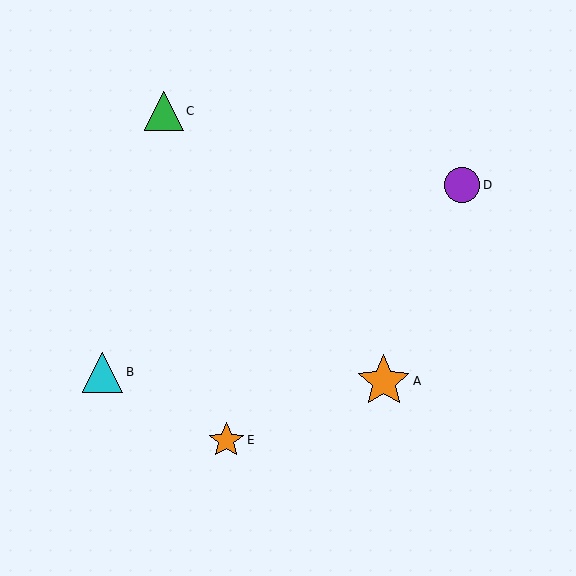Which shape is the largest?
The orange star (labeled A) is the largest.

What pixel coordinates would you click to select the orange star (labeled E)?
Click at (226, 440) to select the orange star E.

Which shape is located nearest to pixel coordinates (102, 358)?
The cyan triangle (labeled B) at (102, 372) is nearest to that location.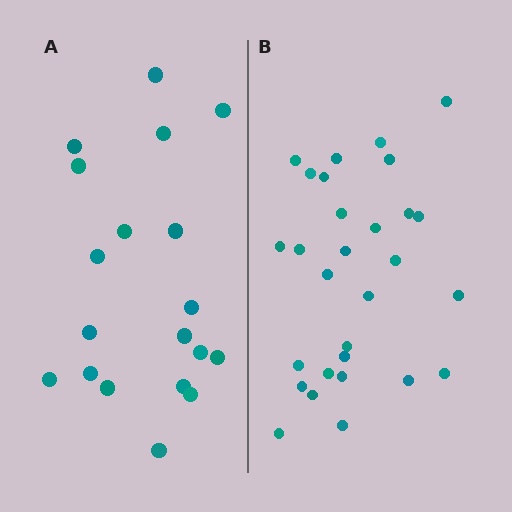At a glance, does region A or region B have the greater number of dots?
Region B (the right region) has more dots.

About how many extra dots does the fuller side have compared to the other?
Region B has roughly 10 or so more dots than region A.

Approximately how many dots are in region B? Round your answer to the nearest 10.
About 30 dots. (The exact count is 29, which rounds to 30.)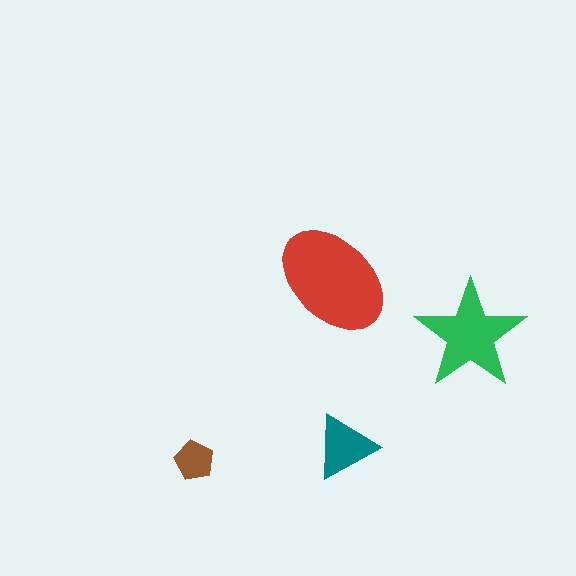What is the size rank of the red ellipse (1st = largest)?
1st.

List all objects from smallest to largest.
The brown pentagon, the teal triangle, the green star, the red ellipse.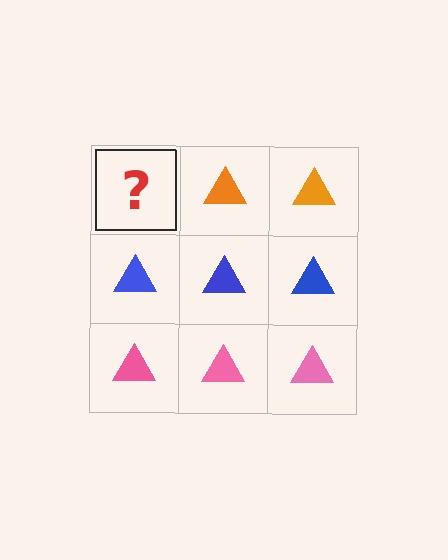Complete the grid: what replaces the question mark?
The question mark should be replaced with an orange triangle.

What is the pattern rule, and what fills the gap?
The rule is that each row has a consistent color. The gap should be filled with an orange triangle.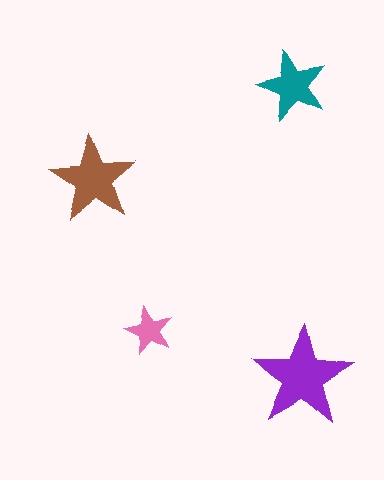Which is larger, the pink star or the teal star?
The teal one.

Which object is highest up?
The teal star is topmost.